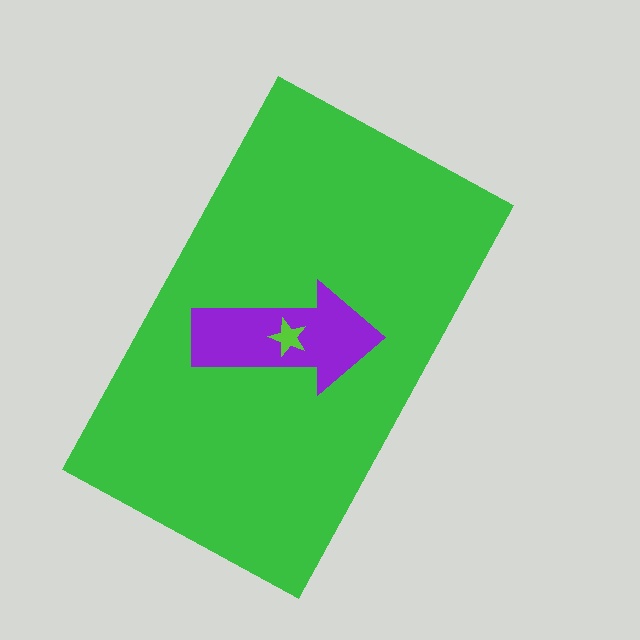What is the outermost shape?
The green rectangle.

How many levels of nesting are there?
3.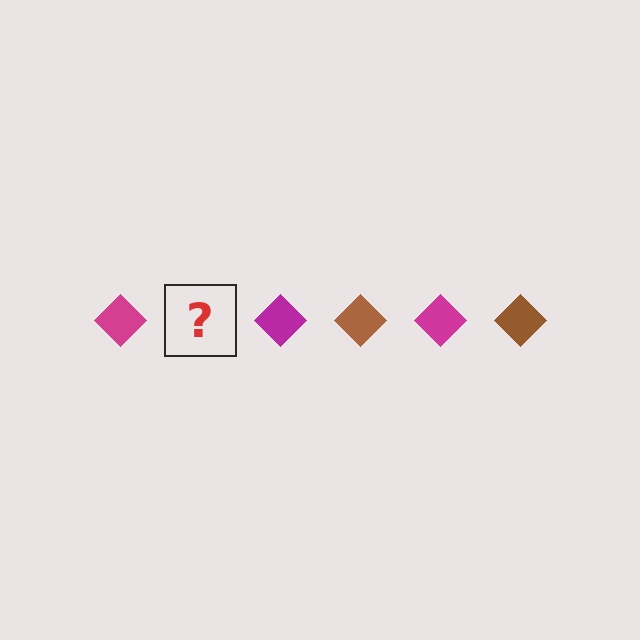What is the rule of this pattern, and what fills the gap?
The rule is that the pattern cycles through magenta, brown diamonds. The gap should be filled with a brown diamond.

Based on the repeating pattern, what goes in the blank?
The blank should be a brown diamond.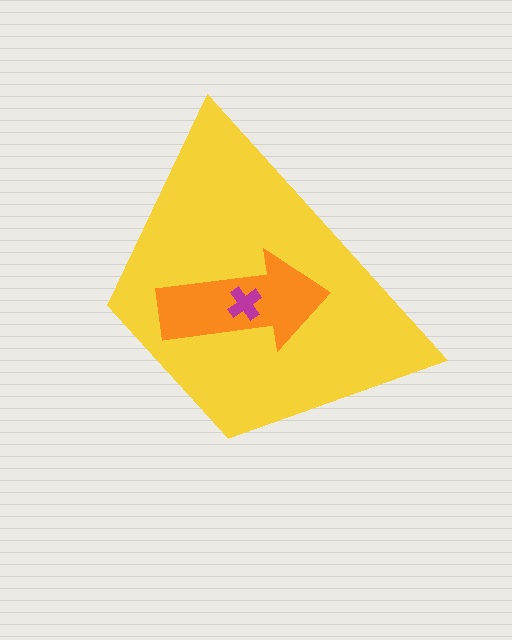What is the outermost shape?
The yellow trapezoid.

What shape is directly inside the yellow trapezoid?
The orange arrow.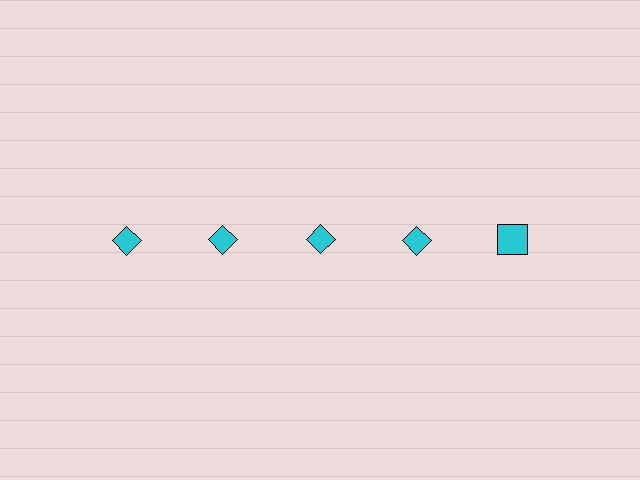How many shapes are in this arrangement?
There are 5 shapes arranged in a grid pattern.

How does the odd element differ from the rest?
It has a different shape: square instead of diamond.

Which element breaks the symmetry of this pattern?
The cyan square in the top row, rightmost column breaks the symmetry. All other shapes are cyan diamonds.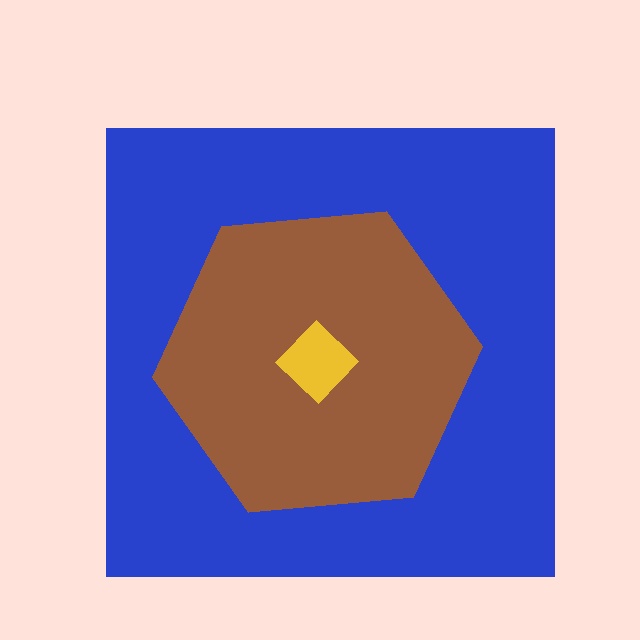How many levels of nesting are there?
3.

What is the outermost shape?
The blue square.